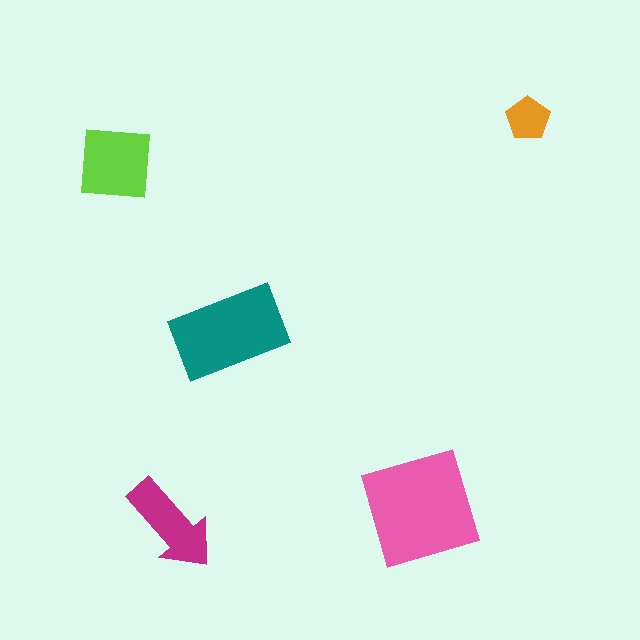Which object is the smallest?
The orange pentagon.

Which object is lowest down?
The magenta arrow is bottommost.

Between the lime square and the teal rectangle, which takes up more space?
The teal rectangle.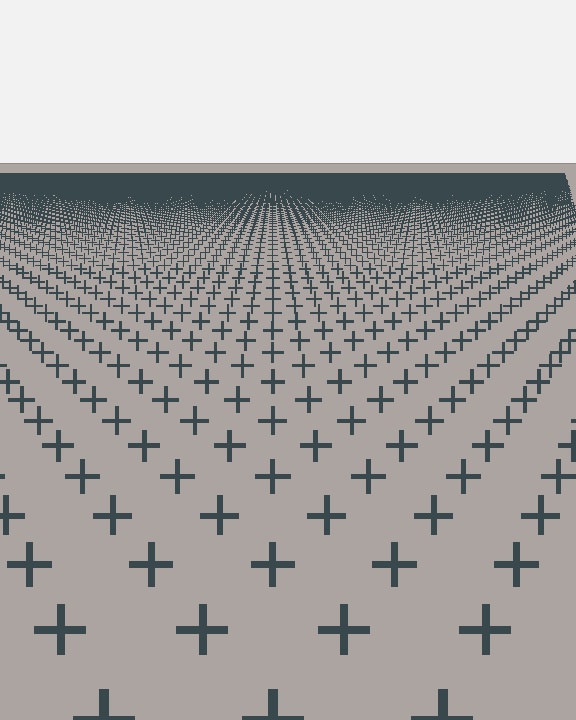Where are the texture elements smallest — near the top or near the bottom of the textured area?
Near the top.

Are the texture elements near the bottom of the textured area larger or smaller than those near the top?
Larger. Near the bottom, elements are closer to the viewer and appear at a bigger on-screen size.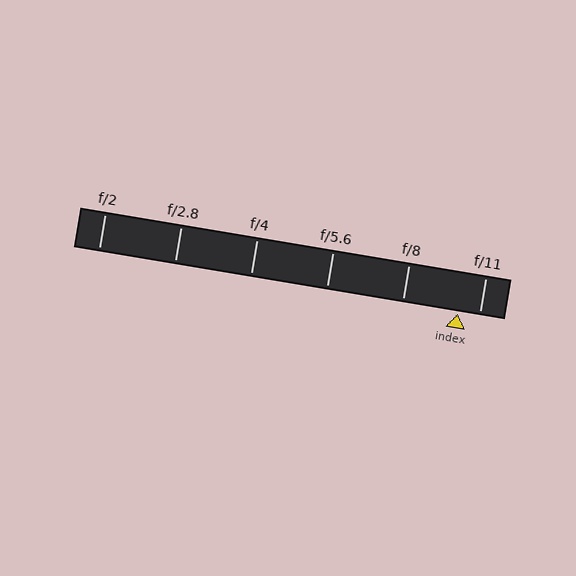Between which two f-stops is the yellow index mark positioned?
The index mark is between f/8 and f/11.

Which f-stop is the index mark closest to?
The index mark is closest to f/11.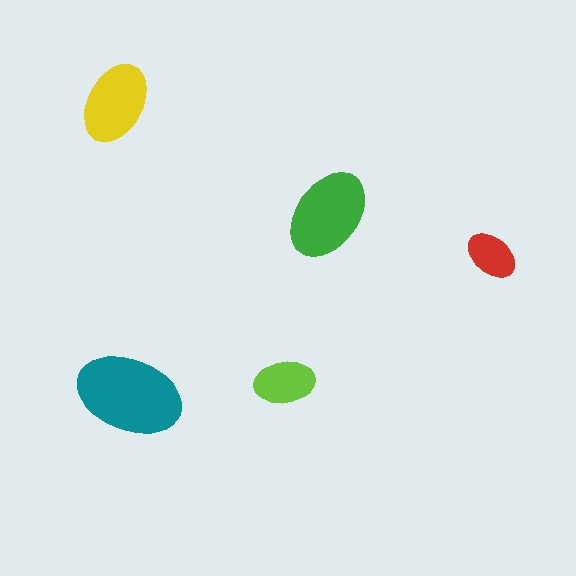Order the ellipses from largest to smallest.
the teal one, the green one, the yellow one, the lime one, the red one.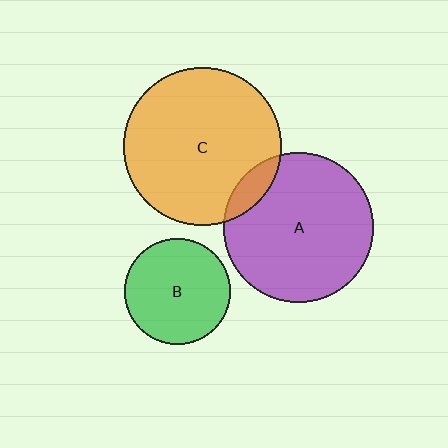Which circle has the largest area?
Circle C (orange).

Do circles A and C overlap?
Yes.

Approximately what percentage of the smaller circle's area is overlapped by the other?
Approximately 10%.